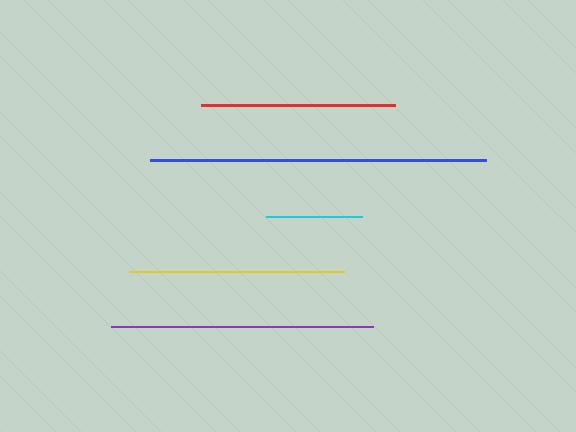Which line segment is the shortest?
The cyan line is the shortest at approximately 96 pixels.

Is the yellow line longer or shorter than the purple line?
The purple line is longer than the yellow line.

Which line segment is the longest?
The blue line is the longest at approximately 336 pixels.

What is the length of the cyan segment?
The cyan segment is approximately 96 pixels long.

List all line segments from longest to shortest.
From longest to shortest: blue, purple, yellow, red, cyan.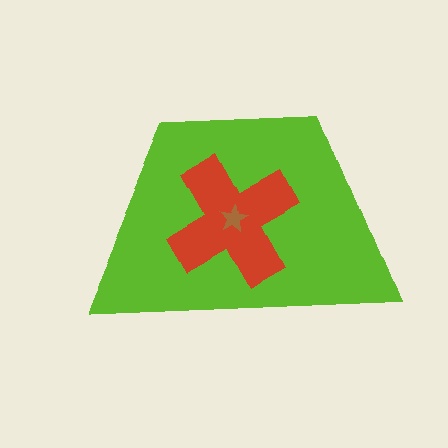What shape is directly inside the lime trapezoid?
The red cross.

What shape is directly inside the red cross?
The brown star.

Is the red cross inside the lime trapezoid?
Yes.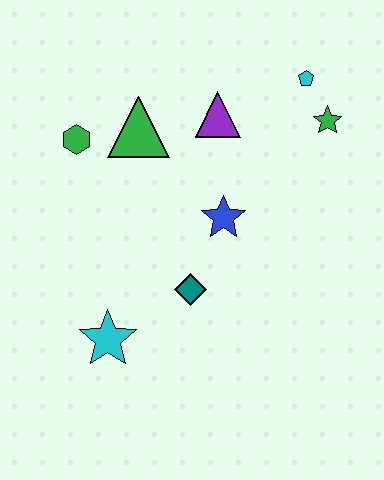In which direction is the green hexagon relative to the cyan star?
The green hexagon is above the cyan star.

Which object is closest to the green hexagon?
The green triangle is closest to the green hexagon.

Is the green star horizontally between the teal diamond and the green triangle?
No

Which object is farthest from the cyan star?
The cyan pentagon is farthest from the cyan star.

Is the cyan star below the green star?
Yes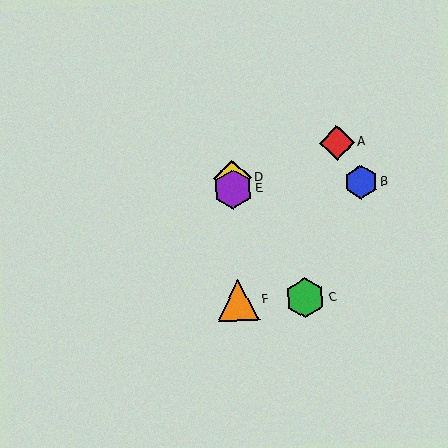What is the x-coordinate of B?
Object B is at x≈361.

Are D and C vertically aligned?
No, D is at x≈232 and C is at x≈305.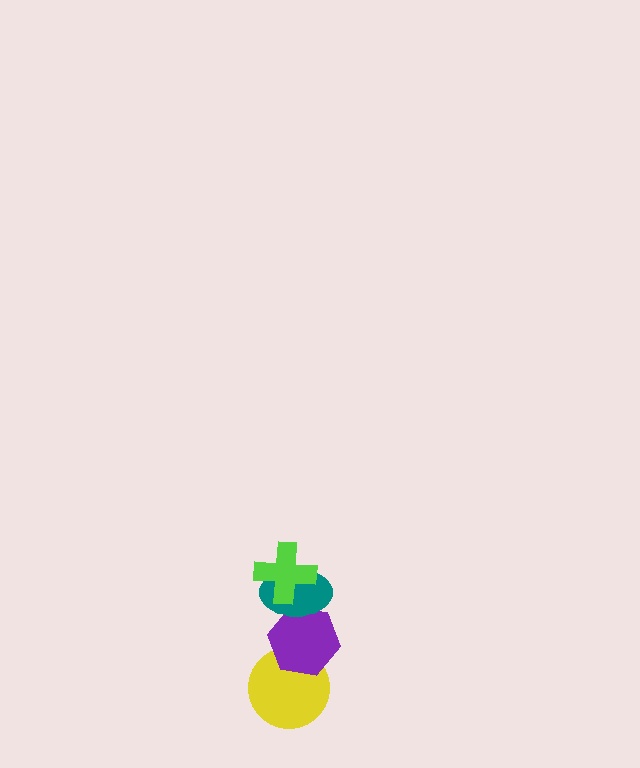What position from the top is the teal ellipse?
The teal ellipse is 2nd from the top.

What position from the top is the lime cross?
The lime cross is 1st from the top.